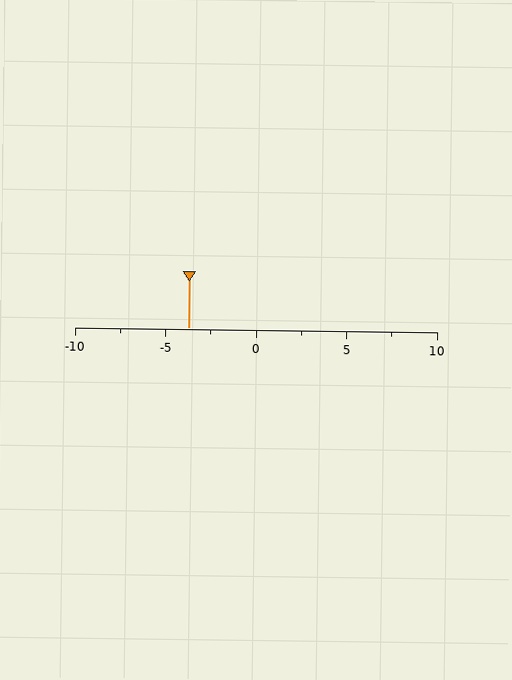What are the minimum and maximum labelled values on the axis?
The axis runs from -10 to 10.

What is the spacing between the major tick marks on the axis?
The major ticks are spaced 5 apart.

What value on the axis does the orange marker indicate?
The marker indicates approximately -3.8.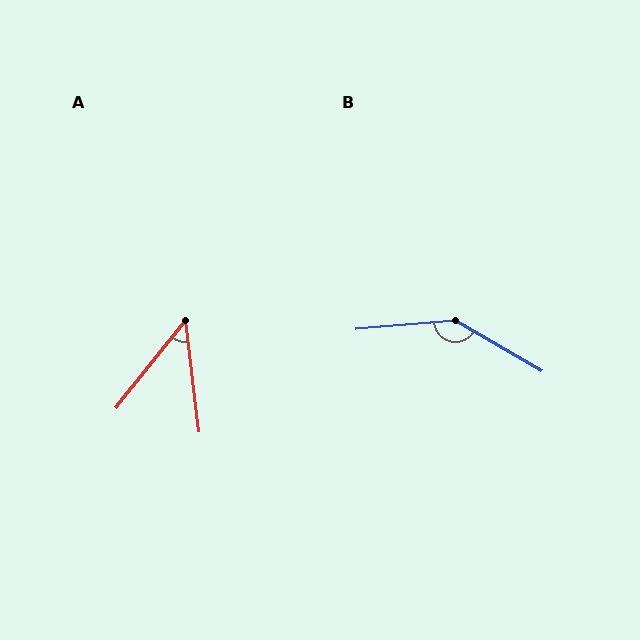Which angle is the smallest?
A, at approximately 45 degrees.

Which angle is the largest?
B, at approximately 145 degrees.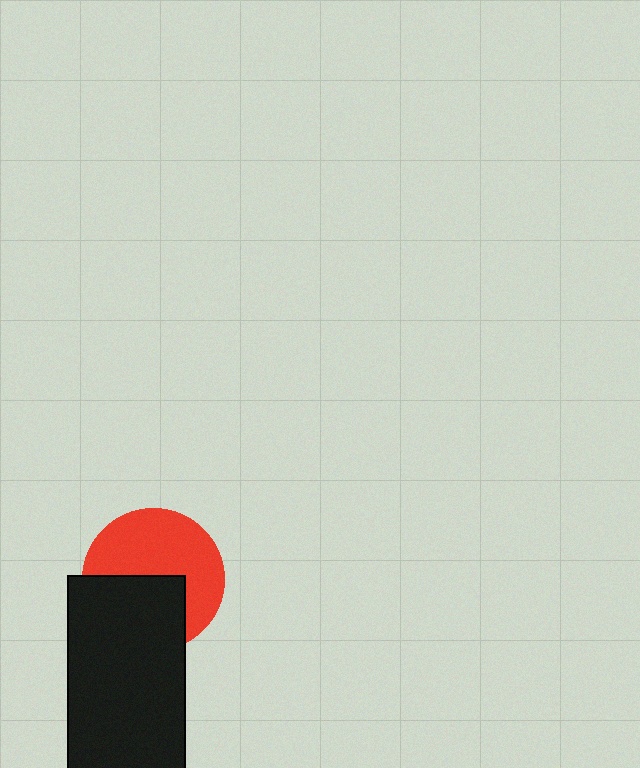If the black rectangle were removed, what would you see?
You would see the complete red circle.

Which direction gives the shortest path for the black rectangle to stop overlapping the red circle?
Moving down gives the shortest separation.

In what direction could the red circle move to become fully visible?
The red circle could move up. That would shift it out from behind the black rectangle entirely.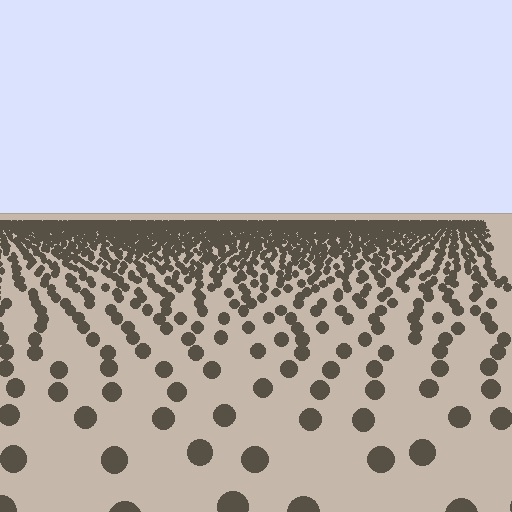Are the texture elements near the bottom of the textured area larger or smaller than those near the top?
Larger. Near the bottom, elements are closer to the viewer and appear at a bigger on-screen size.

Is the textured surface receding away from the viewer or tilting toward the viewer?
The surface is receding away from the viewer. Texture elements get smaller and denser toward the top.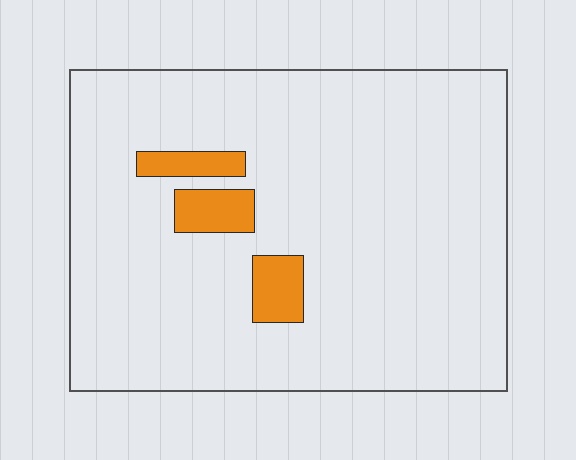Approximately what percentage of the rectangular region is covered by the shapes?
Approximately 5%.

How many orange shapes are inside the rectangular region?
3.